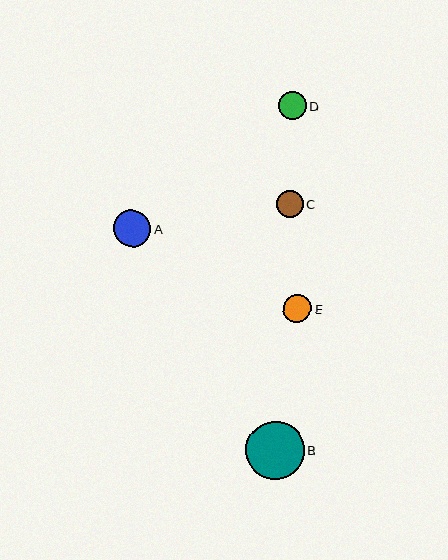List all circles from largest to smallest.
From largest to smallest: B, A, E, D, C.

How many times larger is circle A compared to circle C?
Circle A is approximately 1.4 times the size of circle C.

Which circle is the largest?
Circle B is the largest with a size of approximately 58 pixels.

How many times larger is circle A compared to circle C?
Circle A is approximately 1.4 times the size of circle C.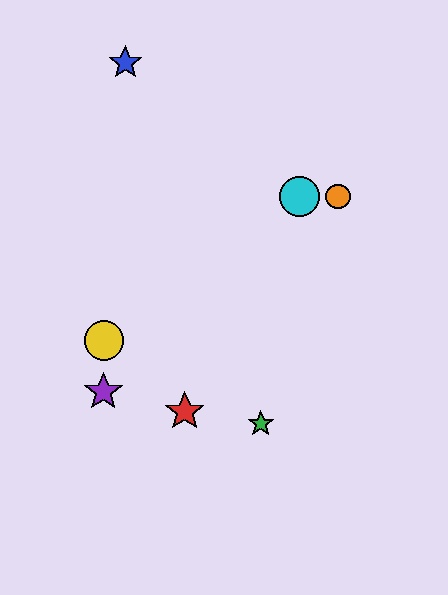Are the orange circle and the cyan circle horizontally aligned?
Yes, both are at y≈197.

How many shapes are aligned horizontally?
2 shapes (the orange circle, the cyan circle) are aligned horizontally.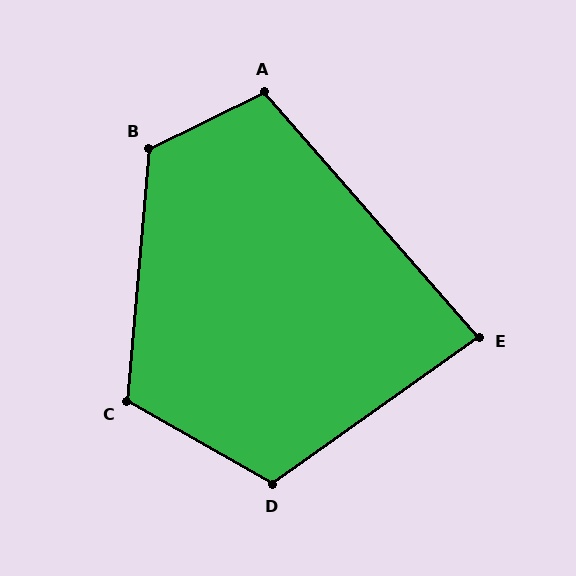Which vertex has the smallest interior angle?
E, at approximately 84 degrees.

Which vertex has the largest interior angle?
B, at approximately 121 degrees.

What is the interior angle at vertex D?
Approximately 115 degrees (obtuse).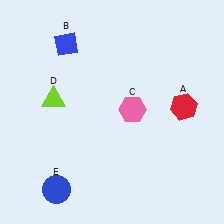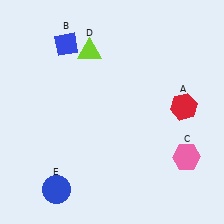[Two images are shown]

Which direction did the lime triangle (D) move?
The lime triangle (D) moved up.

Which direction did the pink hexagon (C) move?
The pink hexagon (C) moved right.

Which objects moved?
The objects that moved are: the pink hexagon (C), the lime triangle (D).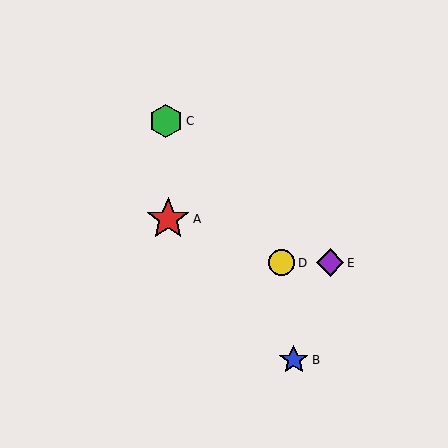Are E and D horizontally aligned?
Yes, both are at y≈263.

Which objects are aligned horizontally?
Objects D, E are aligned horizontally.